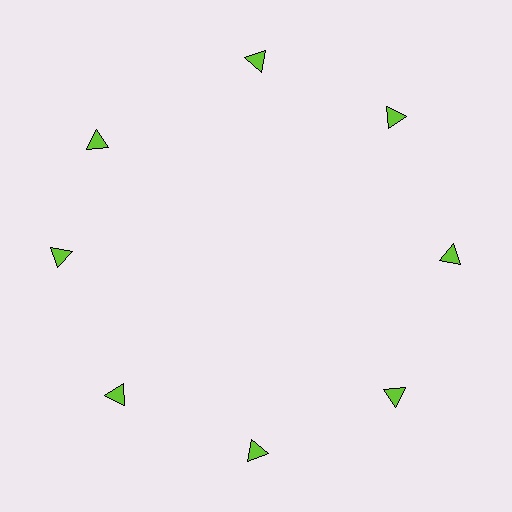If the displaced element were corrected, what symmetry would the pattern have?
It would have 8-fold rotational symmetry — the pattern would map onto itself every 45 degrees.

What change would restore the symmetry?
The symmetry would be restored by rotating it back into even spacing with its neighbors so that all 8 triangles sit at equal angles and equal distance from the center.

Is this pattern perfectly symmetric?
No. The 8 lime triangles are arranged in a ring, but one element near the 10 o'clock position is rotated out of alignment along the ring, breaking the 8-fold rotational symmetry.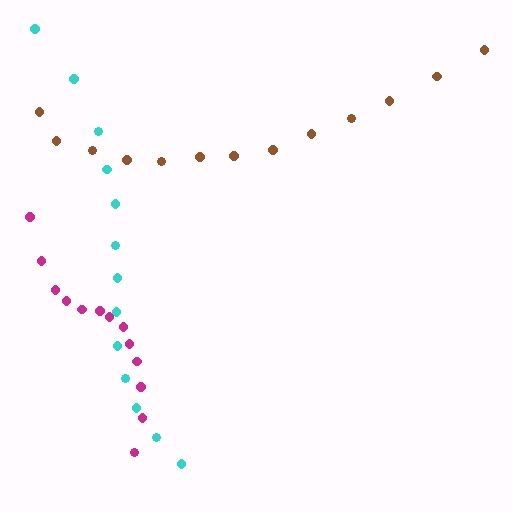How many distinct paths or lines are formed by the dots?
There are 3 distinct paths.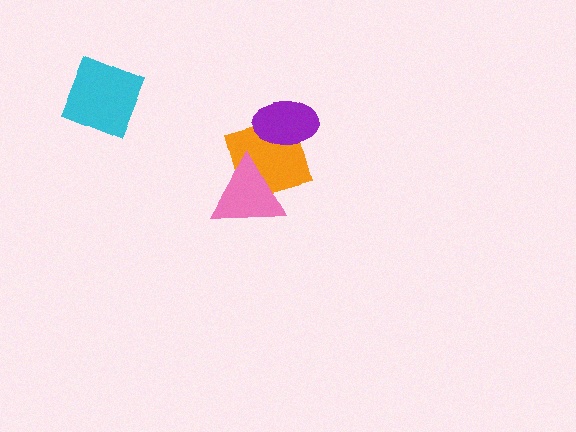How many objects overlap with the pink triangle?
1 object overlaps with the pink triangle.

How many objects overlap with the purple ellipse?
1 object overlaps with the purple ellipse.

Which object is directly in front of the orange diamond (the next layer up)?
The purple ellipse is directly in front of the orange diamond.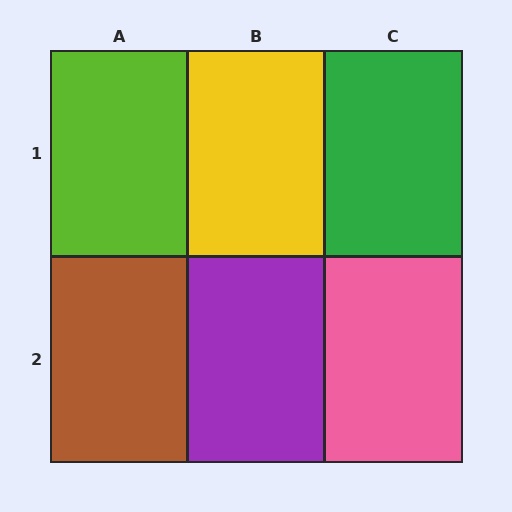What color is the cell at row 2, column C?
Pink.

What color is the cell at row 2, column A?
Brown.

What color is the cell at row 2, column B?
Purple.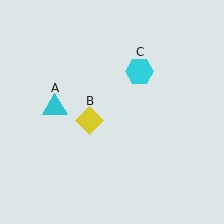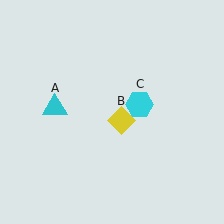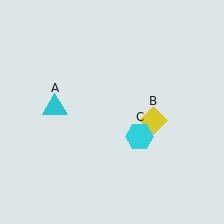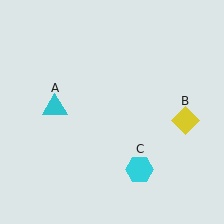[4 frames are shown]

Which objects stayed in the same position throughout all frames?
Cyan triangle (object A) remained stationary.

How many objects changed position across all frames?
2 objects changed position: yellow diamond (object B), cyan hexagon (object C).